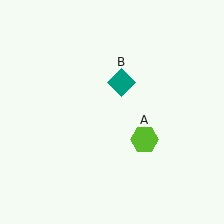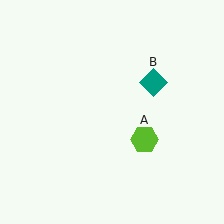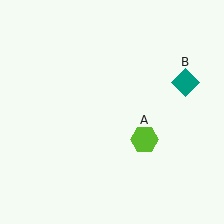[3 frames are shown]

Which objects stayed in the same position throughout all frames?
Lime hexagon (object A) remained stationary.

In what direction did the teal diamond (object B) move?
The teal diamond (object B) moved right.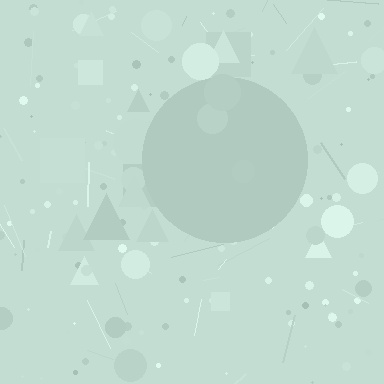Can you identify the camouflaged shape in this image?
The camouflaged shape is a circle.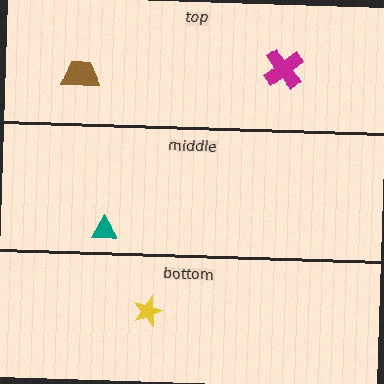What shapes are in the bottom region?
The yellow star.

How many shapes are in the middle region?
1.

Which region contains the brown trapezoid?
The top region.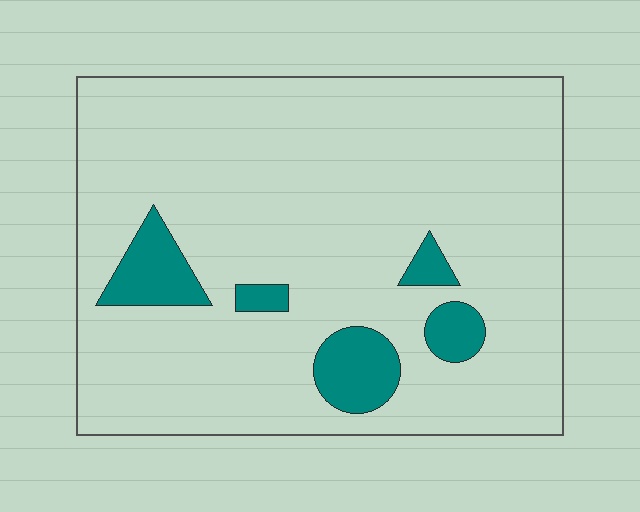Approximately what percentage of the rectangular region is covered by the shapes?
Approximately 10%.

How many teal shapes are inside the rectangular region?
5.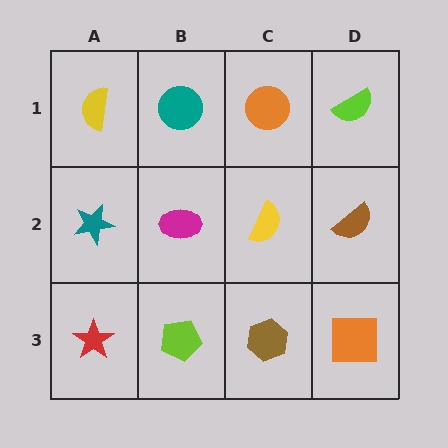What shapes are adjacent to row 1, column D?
A brown semicircle (row 2, column D), an orange circle (row 1, column C).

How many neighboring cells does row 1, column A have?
2.